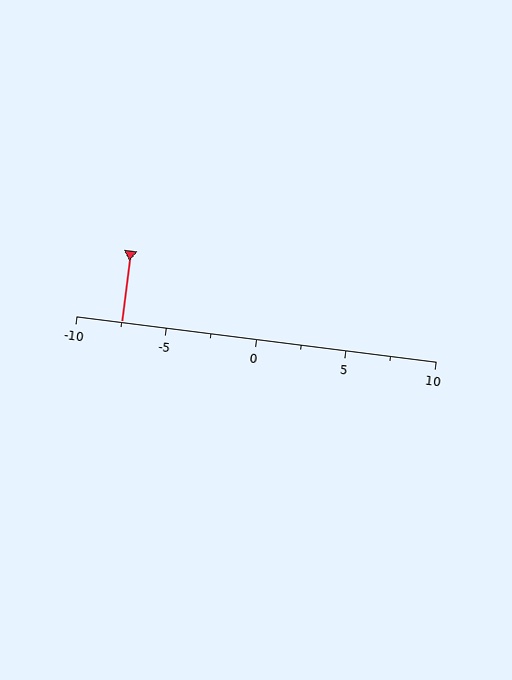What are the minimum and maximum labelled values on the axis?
The axis runs from -10 to 10.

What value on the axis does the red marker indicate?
The marker indicates approximately -7.5.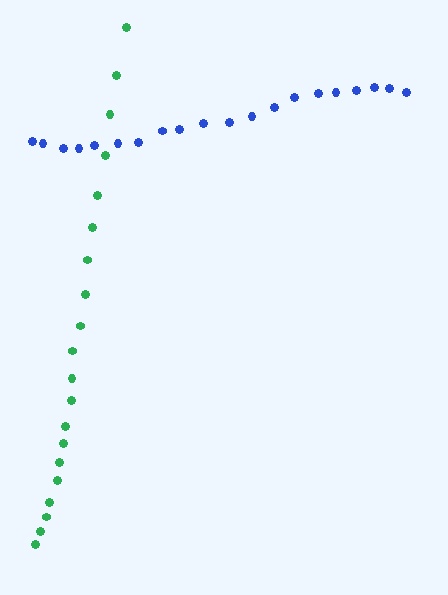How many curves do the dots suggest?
There are 2 distinct paths.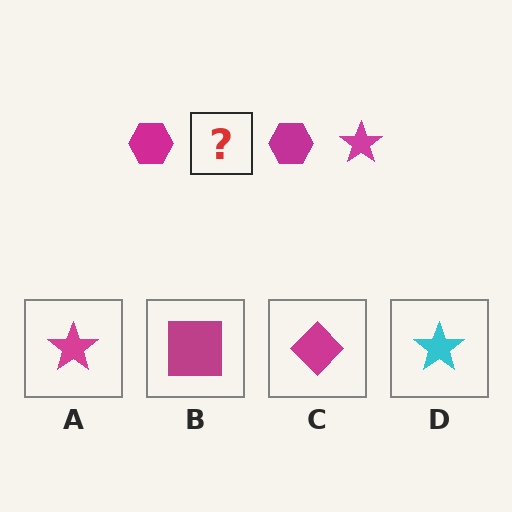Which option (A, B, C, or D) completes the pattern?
A.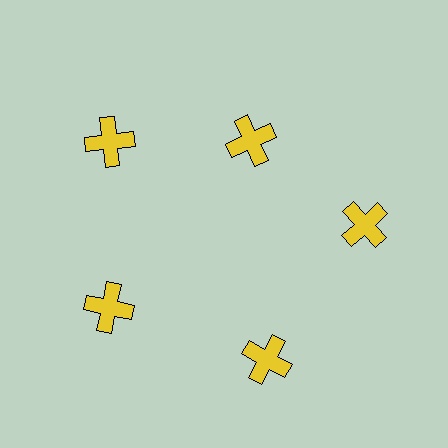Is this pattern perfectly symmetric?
No. The 5 yellow crosses are arranged in a ring, but one element near the 1 o'clock position is pulled inward toward the center, breaking the 5-fold rotational symmetry.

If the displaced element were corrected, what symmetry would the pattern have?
It would have 5-fold rotational symmetry — the pattern would map onto itself every 72 degrees.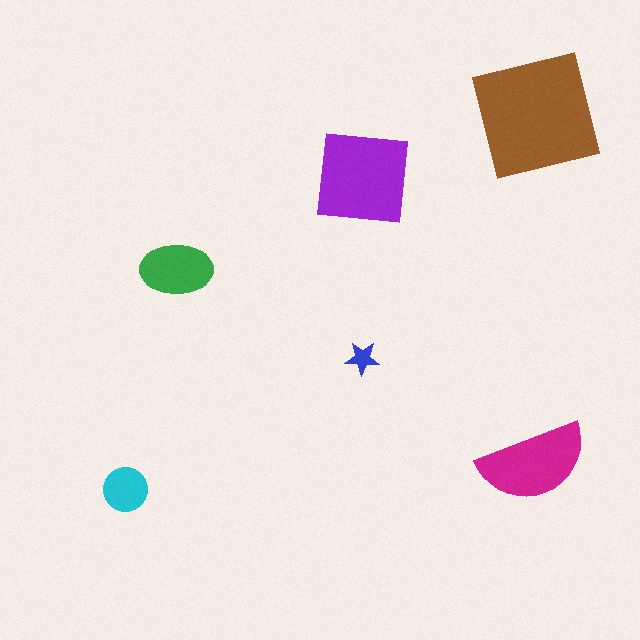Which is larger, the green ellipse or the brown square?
The brown square.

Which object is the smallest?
The blue star.